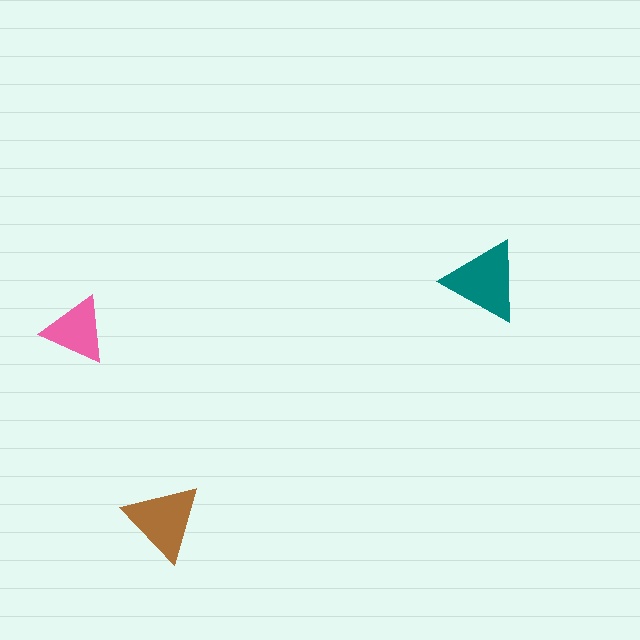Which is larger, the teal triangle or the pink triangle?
The teal one.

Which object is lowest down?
The brown triangle is bottommost.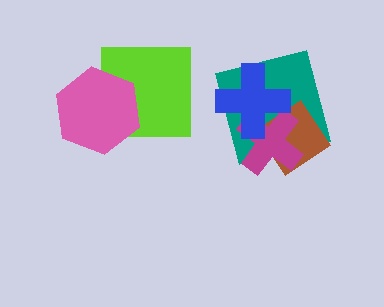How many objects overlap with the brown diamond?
3 objects overlap with the brown diamond.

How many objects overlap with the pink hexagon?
1 object overlaps with the pink hexagon.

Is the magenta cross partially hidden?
Yes, it is partially covered by another shape.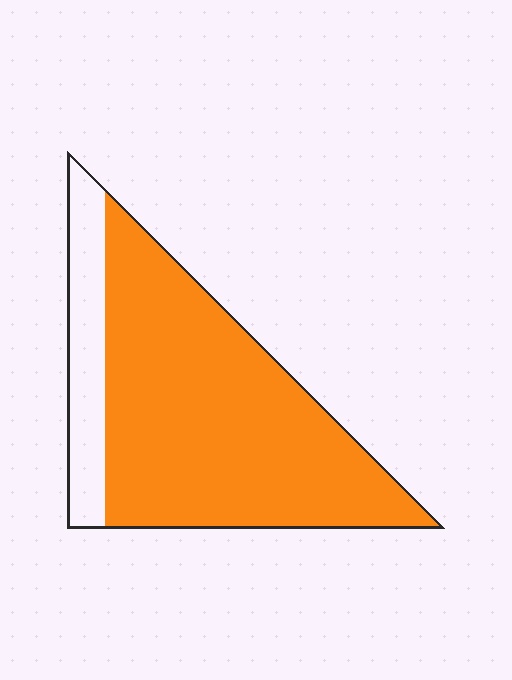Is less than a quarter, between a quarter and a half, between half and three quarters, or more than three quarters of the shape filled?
More than three quarters.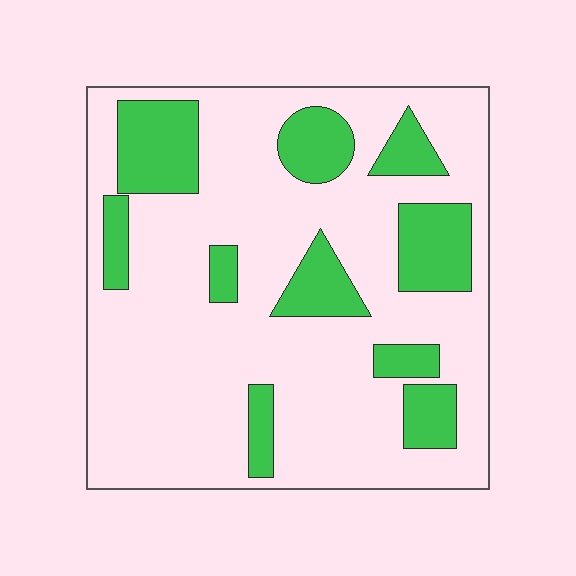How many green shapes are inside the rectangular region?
10.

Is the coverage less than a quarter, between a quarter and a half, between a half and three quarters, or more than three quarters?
Less than a quarter.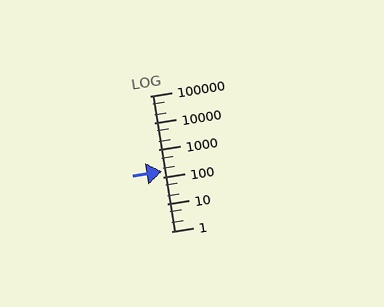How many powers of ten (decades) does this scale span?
The scale spans 5 decades, from 1 to 100000.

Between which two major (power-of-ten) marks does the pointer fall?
The pointer is between 100 and 1000.